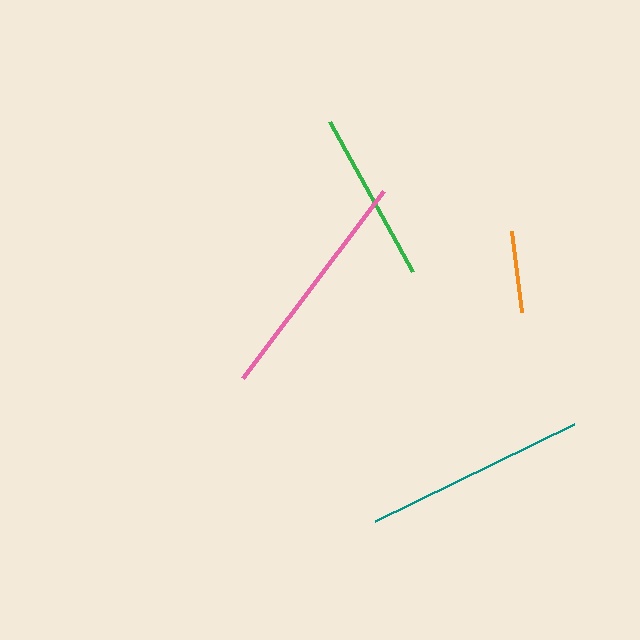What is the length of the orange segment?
The orange segment is approximately 82 pixels long.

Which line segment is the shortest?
The orange line is the shortest at approximately 82 pixels.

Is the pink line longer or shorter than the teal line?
The pink line is longer than the teal line.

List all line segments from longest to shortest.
From longest to shortest: pink, teal, green, orange.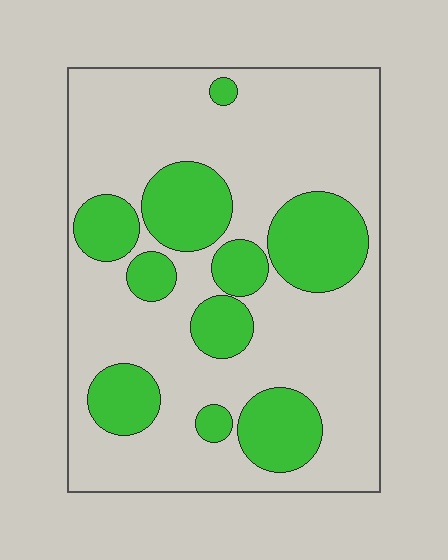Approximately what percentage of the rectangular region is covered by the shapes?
Approximately 30%.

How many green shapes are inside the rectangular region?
10.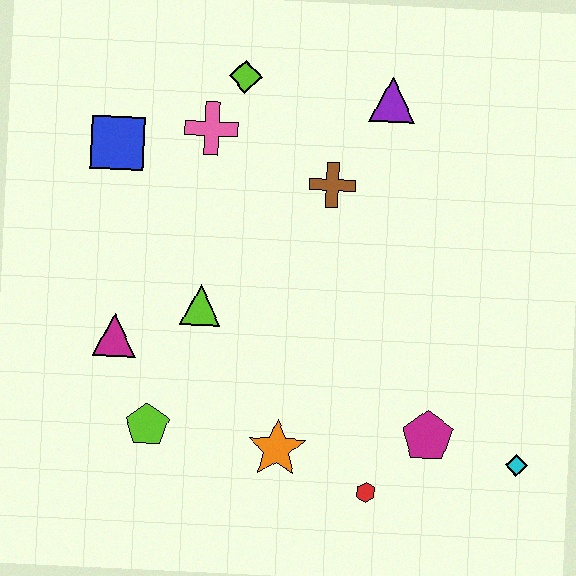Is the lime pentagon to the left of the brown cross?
Yes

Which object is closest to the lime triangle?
The magenta triangle is closest to the lime triangle.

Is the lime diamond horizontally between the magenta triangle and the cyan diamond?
Yes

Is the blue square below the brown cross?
No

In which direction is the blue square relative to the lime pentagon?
The blue square is above the lime pentagon.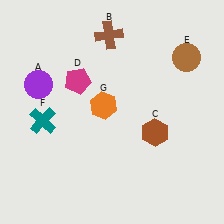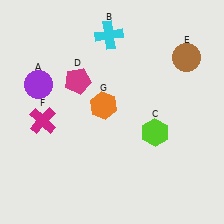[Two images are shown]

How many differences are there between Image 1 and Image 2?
There are 3 differences between the two images.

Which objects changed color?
B changed from brown to cyan. C changed from brown to lime. F changed from teal to magenta.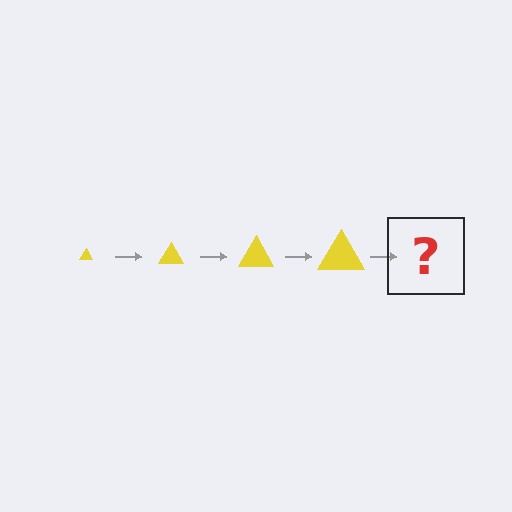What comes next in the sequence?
The next element should be a yellow triangle, larger than the previous one.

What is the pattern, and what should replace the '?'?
The pattern is that the triangle gets progressively larger each step. The '?' should be a yellow triangle, larger than the previous one.